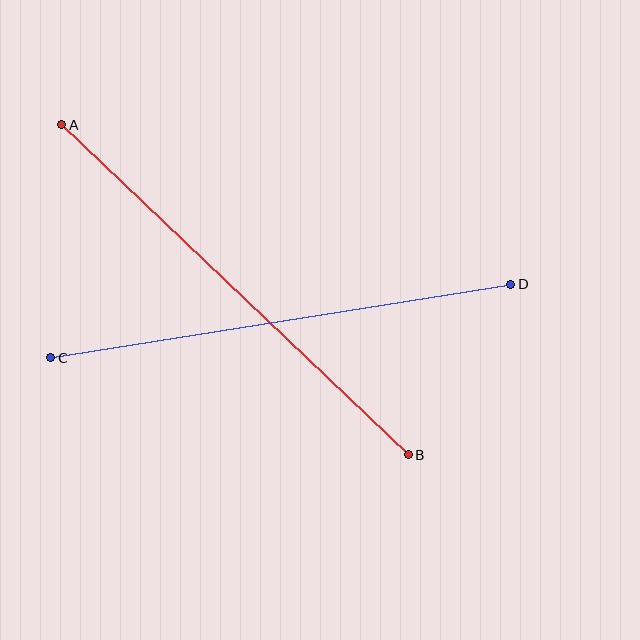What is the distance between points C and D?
The distance is approximately 466 pixels.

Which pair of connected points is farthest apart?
Points A and B are farthest apart.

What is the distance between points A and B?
The distance is approximately 478 pixels.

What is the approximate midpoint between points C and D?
The midpoint is at approximately (281, 321) pixels.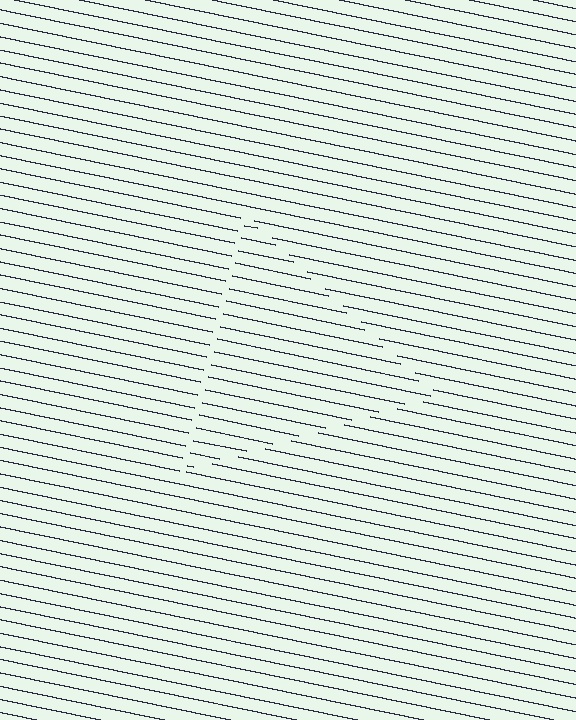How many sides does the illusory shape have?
3 sides — the line-ends trace a triangle.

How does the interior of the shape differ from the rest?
The interior of the shape contains the same grating, shifted by half a period — the contour is defined by the phase discontinuity where line-ends from the inner and outer gratings abut.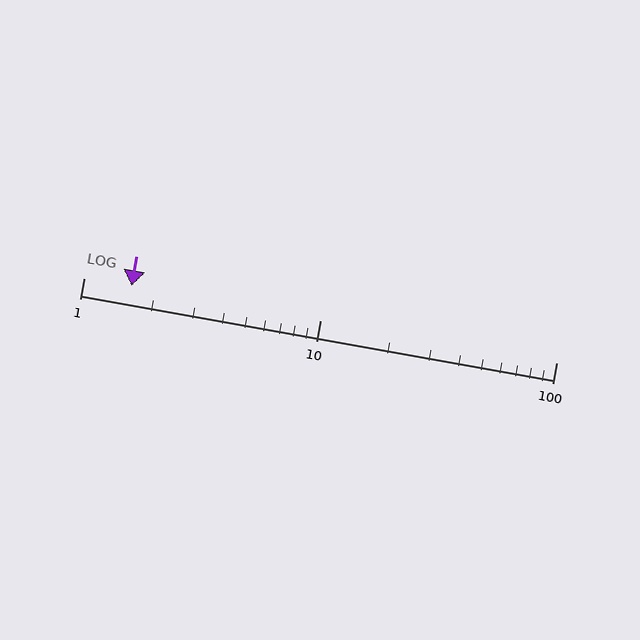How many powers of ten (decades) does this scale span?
The scale spans 2 decades, from 1 to 100.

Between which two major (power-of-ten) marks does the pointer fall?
The pointer is between 1 and 10.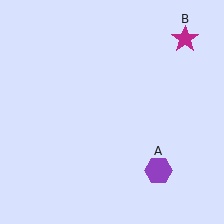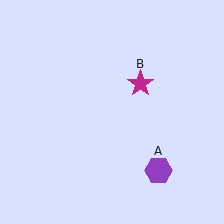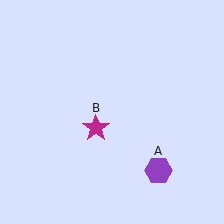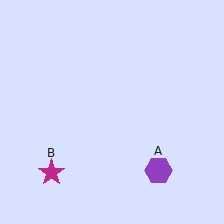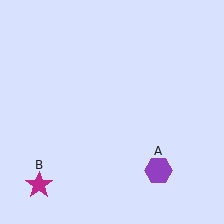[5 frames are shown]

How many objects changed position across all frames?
1 object changed position: magenta star (object B).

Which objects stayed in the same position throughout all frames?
Purple hexagon (object A) remained stationary.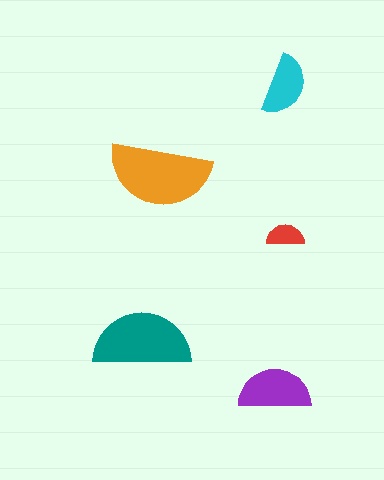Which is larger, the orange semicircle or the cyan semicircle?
The orange one.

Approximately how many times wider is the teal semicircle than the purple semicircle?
About 1.5 times wider.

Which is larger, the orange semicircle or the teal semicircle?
The orange one.